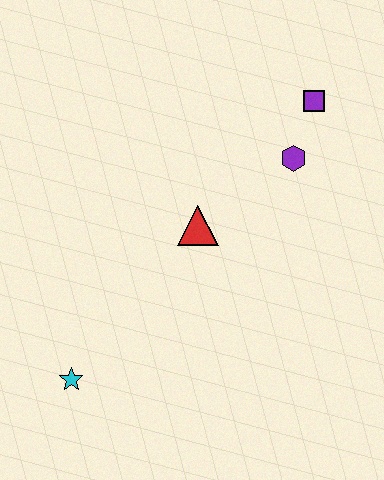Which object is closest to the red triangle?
The purple hexagon is closest to the red triangle.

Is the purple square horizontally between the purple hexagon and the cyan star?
No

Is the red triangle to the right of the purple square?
No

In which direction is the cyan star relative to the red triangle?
The cyan star is below the red triangle.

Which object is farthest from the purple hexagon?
The cyan star is farthest from the purple hexagon.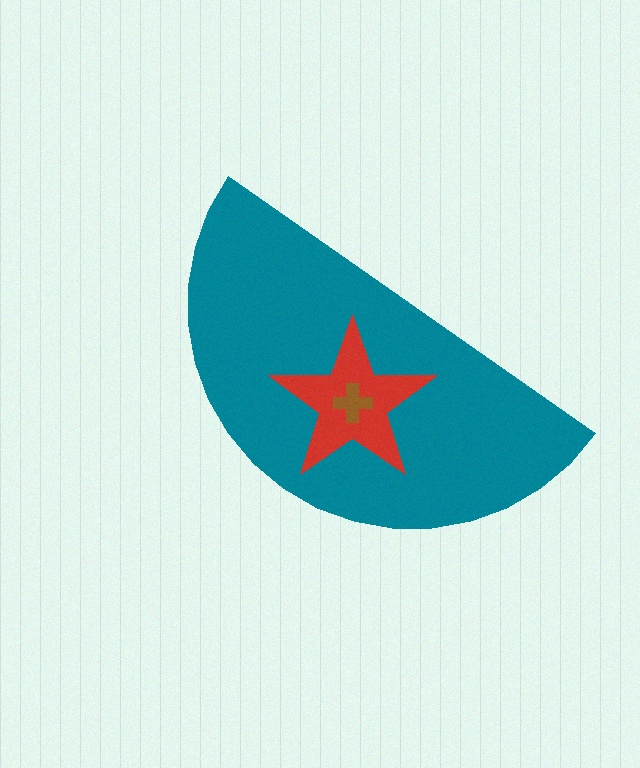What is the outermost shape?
The teal semicircle.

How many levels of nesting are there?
3.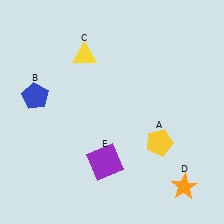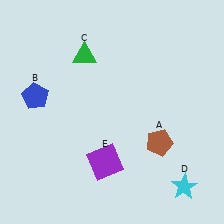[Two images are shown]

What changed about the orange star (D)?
In Image 1, D is orange. In Image 2, it changed to cyan.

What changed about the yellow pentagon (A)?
In Image 1, A is yellow. In Image 2, it changed to brown.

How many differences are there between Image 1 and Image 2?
There are 3 differences between the two images.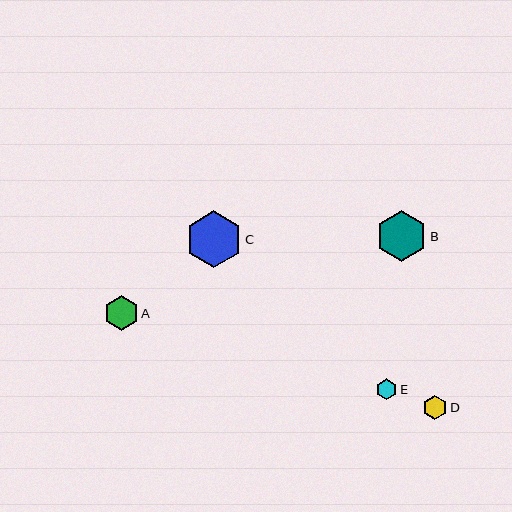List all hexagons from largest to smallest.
From largest to smallest: C, B, A, D, E.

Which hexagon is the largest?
Hexagon C is the largest with a size of approximately 57 pixels.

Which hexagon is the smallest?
Hexagon E is the smallest with a size of approximately 21 pixels.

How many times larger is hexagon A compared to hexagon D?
Hexagon A is approximately 1.5 times the size of hexagon D.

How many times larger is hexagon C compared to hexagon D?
Hexagon C is approximately 2.4 times the size of hexagon D.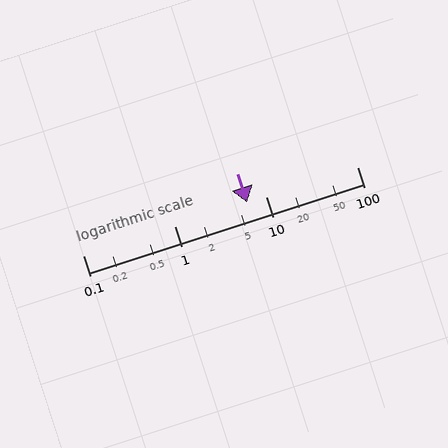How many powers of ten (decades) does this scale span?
The scale spans 3 decades, from 0.1 to 100.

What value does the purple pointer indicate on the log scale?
The pointer indicates approximately 6.3.